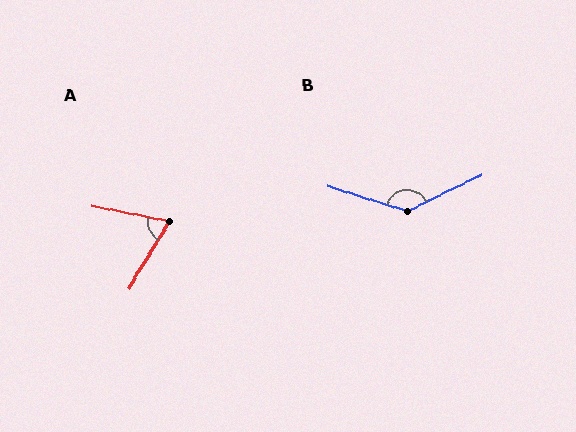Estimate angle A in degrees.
Approximately 70 degrees.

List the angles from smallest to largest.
A (70°), B (137°).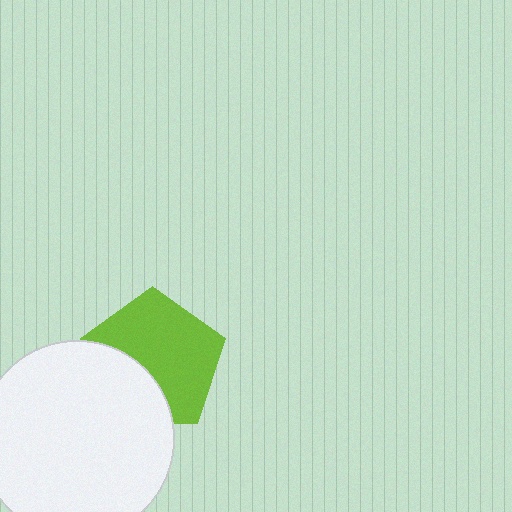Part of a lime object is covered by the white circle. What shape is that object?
It is a pentagon.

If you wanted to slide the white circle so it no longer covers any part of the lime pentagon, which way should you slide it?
Slide it toward the lower-left — that is the most direct way to separate the two shapes.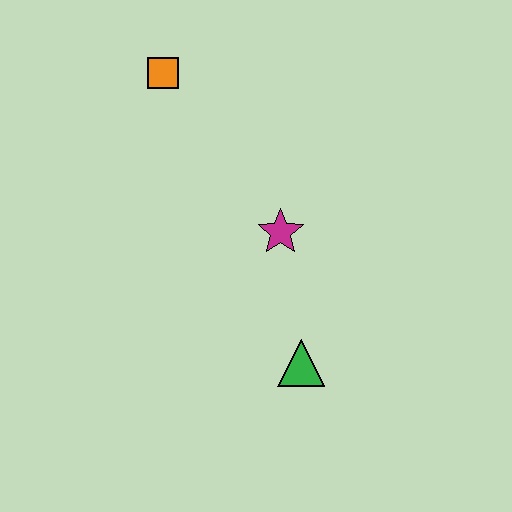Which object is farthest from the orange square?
The green triangle is farthest from the orange square.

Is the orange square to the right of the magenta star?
No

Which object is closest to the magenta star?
The green triangle is closest to the magenta star.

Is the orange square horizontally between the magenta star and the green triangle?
No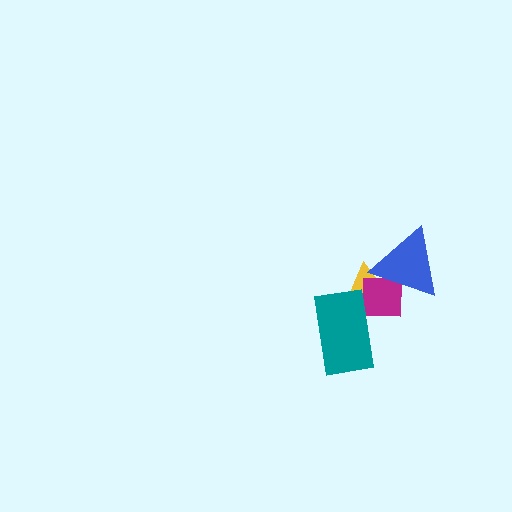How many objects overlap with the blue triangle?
2 objects overlap with the blue triangle.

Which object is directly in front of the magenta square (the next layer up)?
The teal rectangle is directly in front of the magenta square.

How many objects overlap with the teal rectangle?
2 objects overlap with the teal rectangle.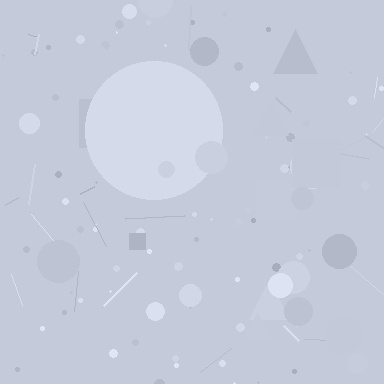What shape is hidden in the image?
A circle is hidden in the image.